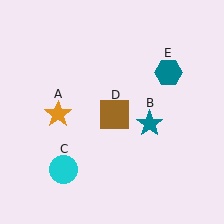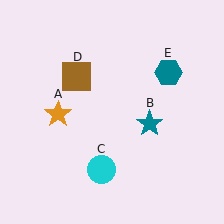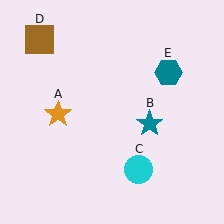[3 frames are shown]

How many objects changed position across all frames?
2 objects changed position: cyan circle (object C), brown square (object D).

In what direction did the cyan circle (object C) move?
The cyan circle (object C) moved right.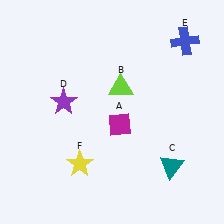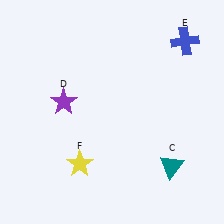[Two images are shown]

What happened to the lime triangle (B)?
The lime triangle (B) was removed in Image 2. It was in the top-right area of Image 1.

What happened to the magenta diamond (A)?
The magenta diamond (A) was removed in Image 2. It was in the bottom-right area of Image 1.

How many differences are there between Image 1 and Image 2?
There are 2 differences between the two images.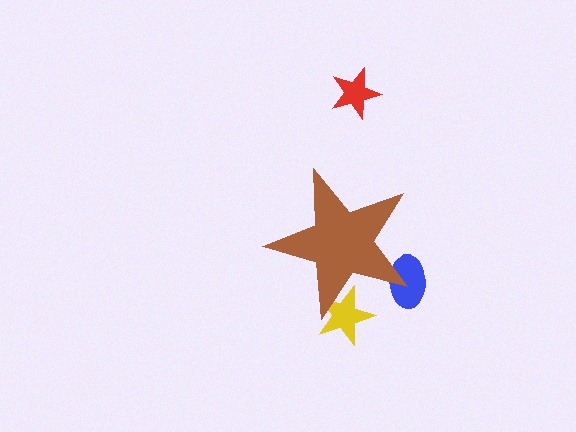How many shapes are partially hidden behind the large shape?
2 shapes are partially hidden.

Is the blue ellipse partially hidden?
Yes, the blue ellipse is partially hidden behind the brown star.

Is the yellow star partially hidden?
Yes, the yellow star is partially hidden behind the brown star.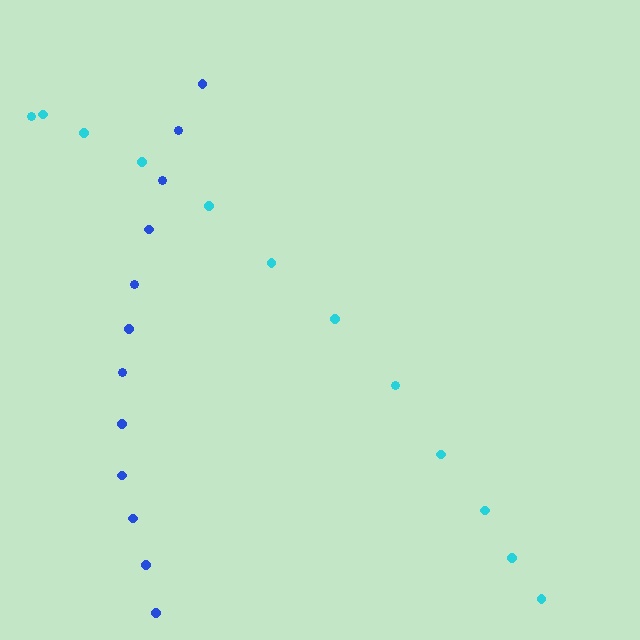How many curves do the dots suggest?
There are 2 distinct paths.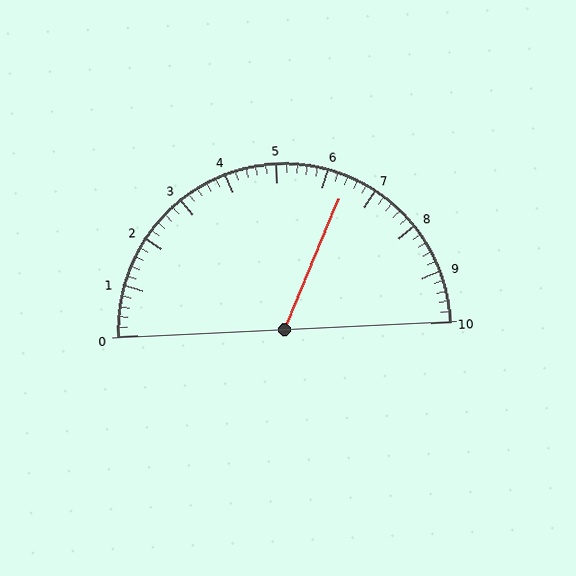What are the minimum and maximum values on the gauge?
The gauge ranges from 0 to 10.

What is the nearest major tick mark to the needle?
The nearest major tick mark is 6.